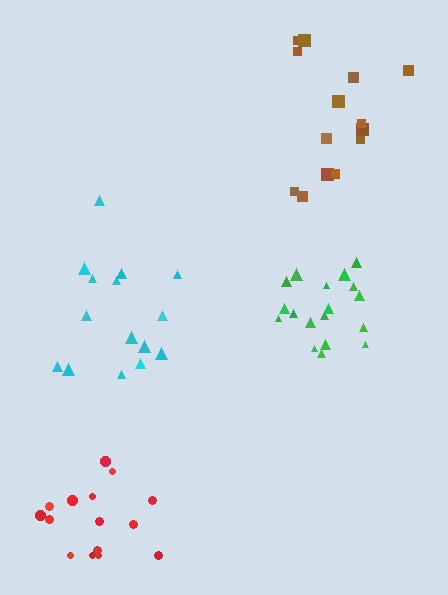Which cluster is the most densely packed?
Green.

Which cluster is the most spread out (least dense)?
Brown.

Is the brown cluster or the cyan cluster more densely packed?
Cyan.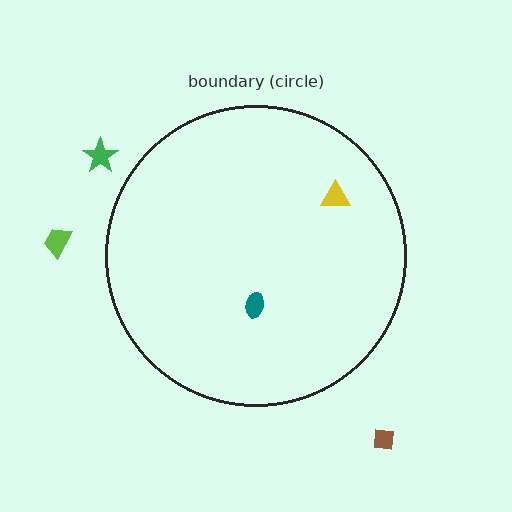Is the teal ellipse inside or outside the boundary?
Inside.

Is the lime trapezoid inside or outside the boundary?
Outside.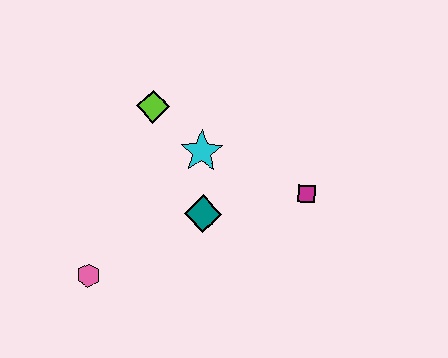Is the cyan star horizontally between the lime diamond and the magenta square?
Yes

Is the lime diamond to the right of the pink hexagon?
Yes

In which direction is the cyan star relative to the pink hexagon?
The cyan star is above the pink hexagon.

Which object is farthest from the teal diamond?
The pink hexagon is farthest from the teal diamond.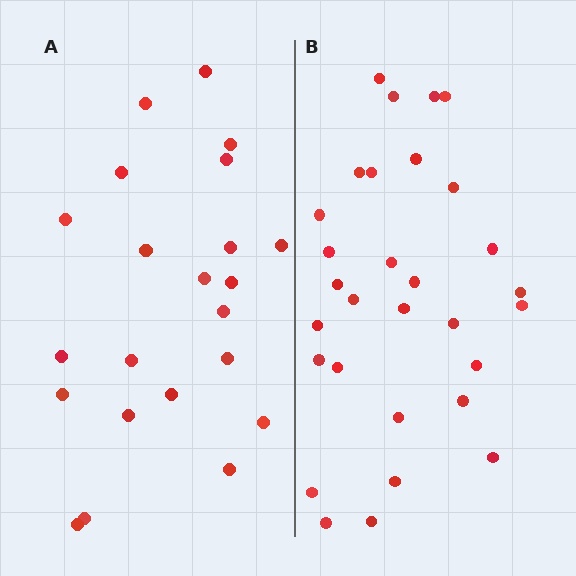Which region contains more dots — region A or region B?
Region B (the right region) has more dots.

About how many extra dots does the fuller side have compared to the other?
Region B has roughly 8 or so more dots than region A.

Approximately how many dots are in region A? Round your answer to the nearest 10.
About 20 dots. (The exact count is 22, which rounds to 20.)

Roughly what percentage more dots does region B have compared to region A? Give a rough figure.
About 35% more.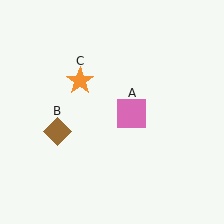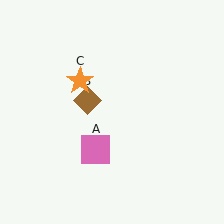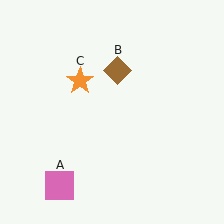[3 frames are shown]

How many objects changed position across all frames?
2 objects changed position: pink square (object A), brown diamond (object B).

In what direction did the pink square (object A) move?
The pink square (object A) moved down and to the left.